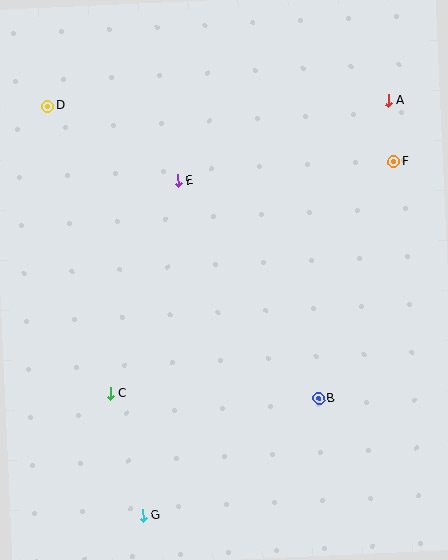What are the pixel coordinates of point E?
Point E is at (178, 181).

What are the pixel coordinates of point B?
Point B is at (319, 399).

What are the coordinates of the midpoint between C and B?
The midpoint between C and B is at (214, 396).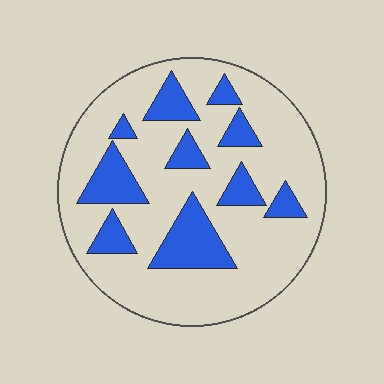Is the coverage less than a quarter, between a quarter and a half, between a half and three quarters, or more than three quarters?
Less than a quarter.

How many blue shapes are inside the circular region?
10.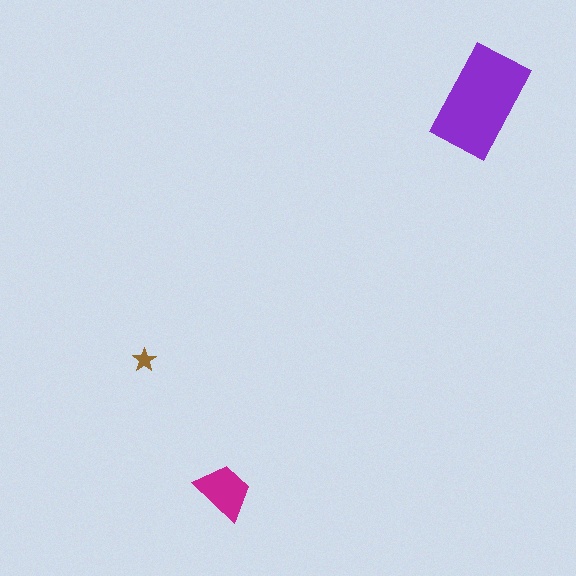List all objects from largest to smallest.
The purple rectangle, the magenta trapezoid, the brown star.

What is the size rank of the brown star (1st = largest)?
3rd.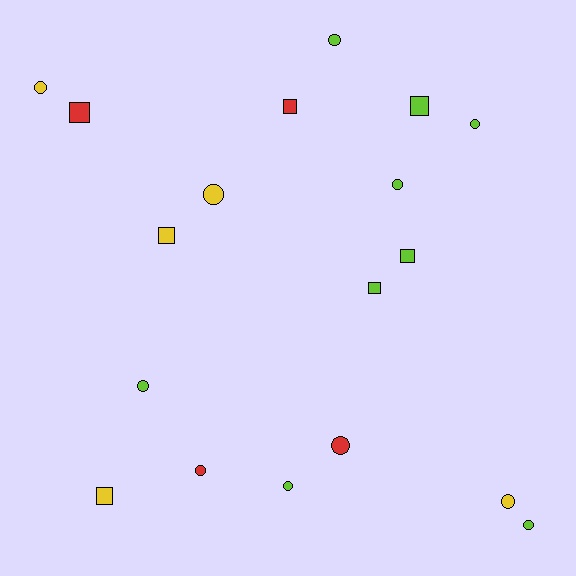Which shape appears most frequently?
Circle, with 11 objects.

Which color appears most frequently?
Lime, with 9 objects.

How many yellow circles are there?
There are 3 yellow circles.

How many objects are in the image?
There are 18 objects.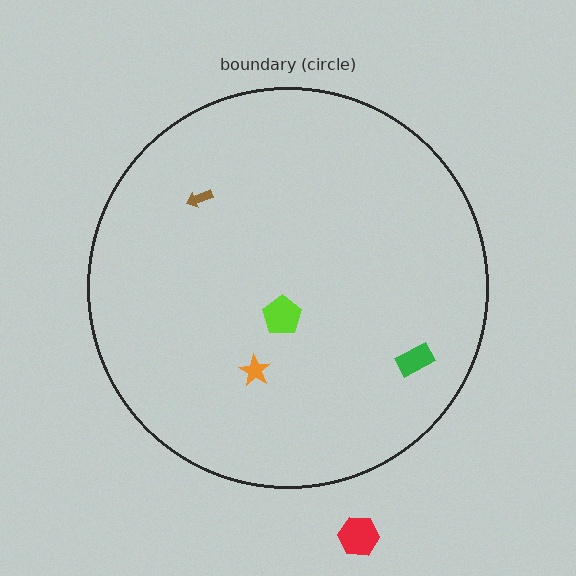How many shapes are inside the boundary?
4 inside, 1 outside.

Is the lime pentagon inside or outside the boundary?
Inside.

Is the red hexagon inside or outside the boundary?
Outside.